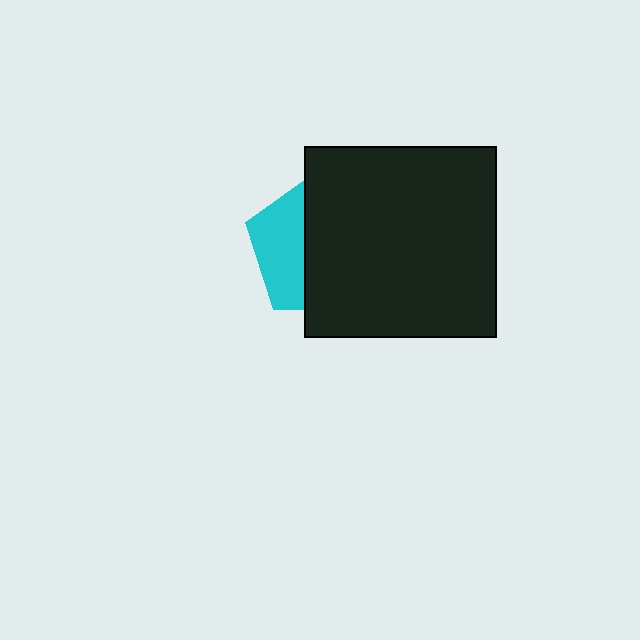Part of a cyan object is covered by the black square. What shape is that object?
It is a pentagon.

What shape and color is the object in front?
The object in front is a black square.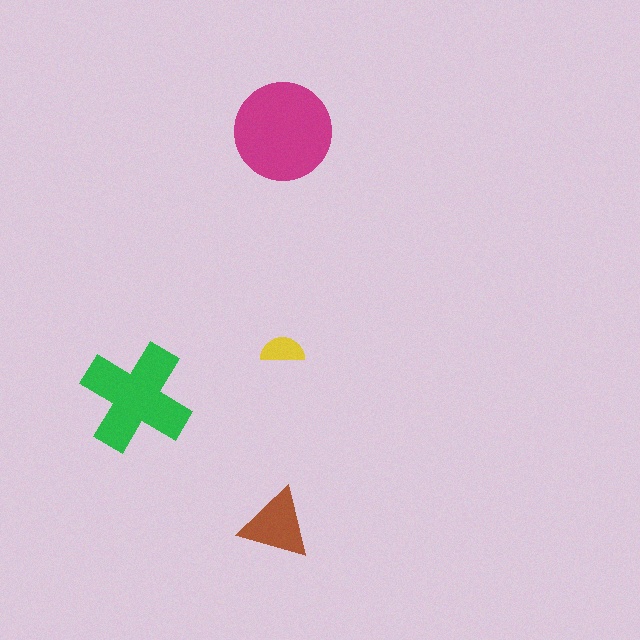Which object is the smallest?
The yellow semicircle.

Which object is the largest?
The magenta circle.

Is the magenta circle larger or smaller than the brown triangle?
Larger.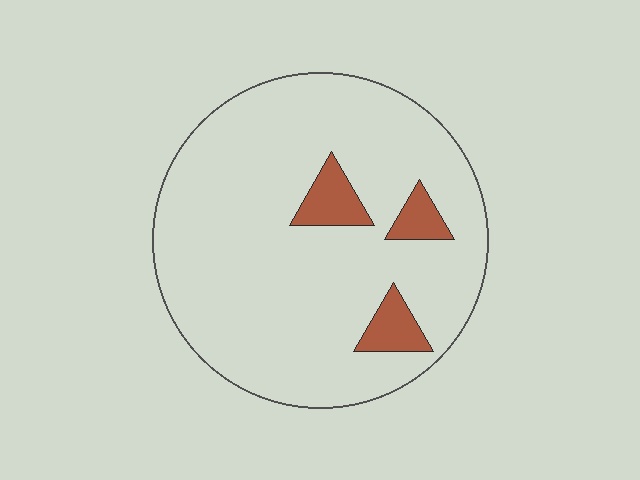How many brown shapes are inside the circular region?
3.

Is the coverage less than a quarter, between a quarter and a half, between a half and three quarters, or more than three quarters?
Less than a quarter.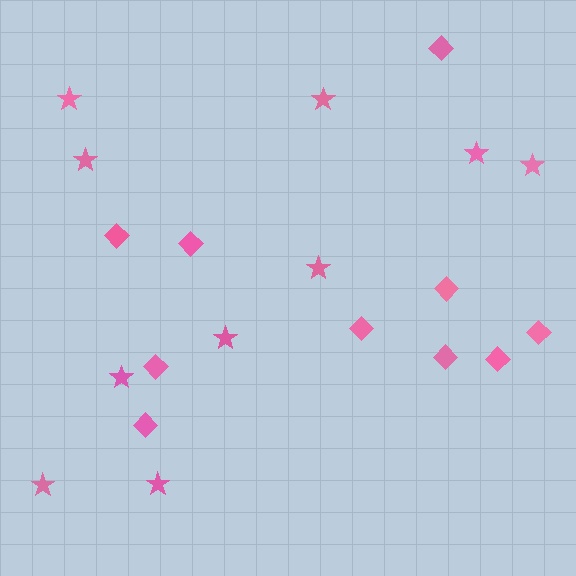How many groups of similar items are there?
There are 2 groups: one group of stars (10) and one group of diamonds (10).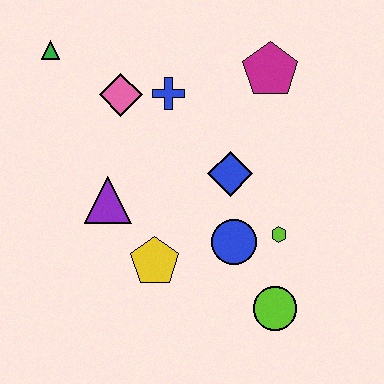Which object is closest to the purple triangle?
The yellow pentagon is closest to the purple triangle.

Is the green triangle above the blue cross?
Yes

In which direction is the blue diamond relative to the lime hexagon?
The blue diamond is above the lime hexagon.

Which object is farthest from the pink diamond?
The lime circle is farthest from the pink diamond.